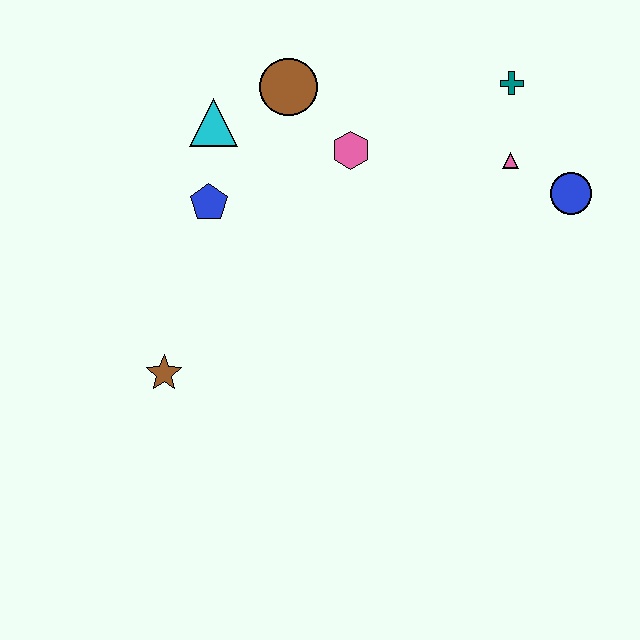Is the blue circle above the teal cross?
No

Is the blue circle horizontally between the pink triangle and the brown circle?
No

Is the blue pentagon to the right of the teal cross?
No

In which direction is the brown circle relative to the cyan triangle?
The brown circle is to the right of the cyan triangle.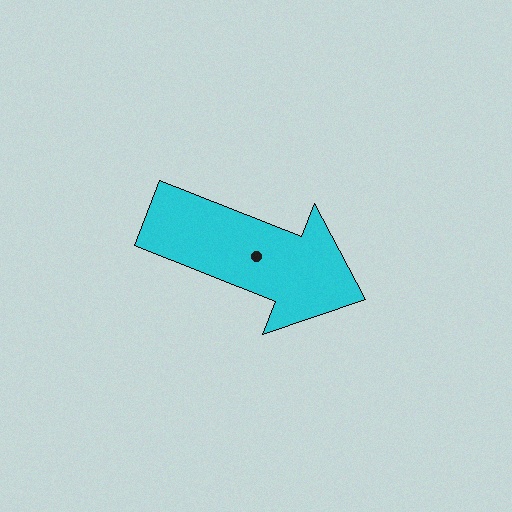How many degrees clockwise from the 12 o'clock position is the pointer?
Approximately 112 degrees.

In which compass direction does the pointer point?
East.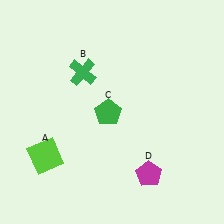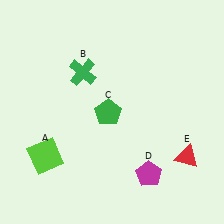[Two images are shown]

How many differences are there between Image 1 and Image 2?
There is 1 difference between the two images.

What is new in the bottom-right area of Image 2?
A red triangle (E) was added in the bottom-right area of Image 2.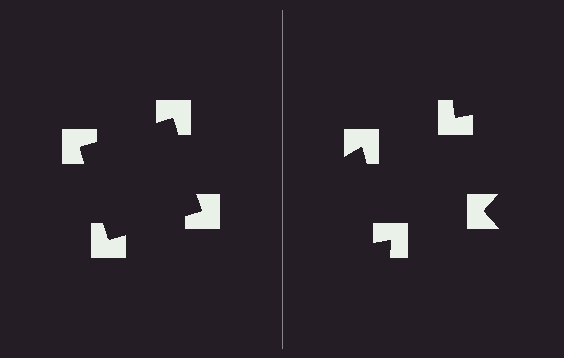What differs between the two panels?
The notched squares are positioned identically on both sides; only the wedge orientations differ. On the left they align to a square; on the right they are misaligned.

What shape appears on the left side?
An illusory square.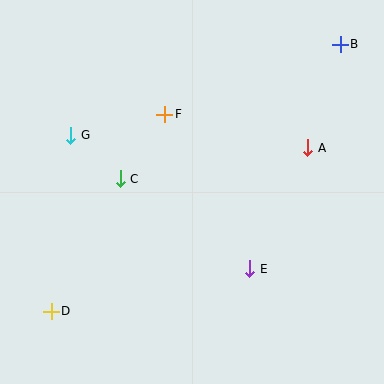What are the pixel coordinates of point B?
Point B is at (340, 44).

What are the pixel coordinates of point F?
Point F is at (165, 115).